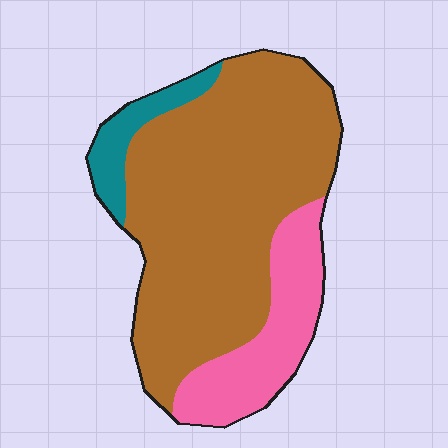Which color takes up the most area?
Brown, at roughly 70%.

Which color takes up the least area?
Teal, at roughly 10%.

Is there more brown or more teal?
Brown.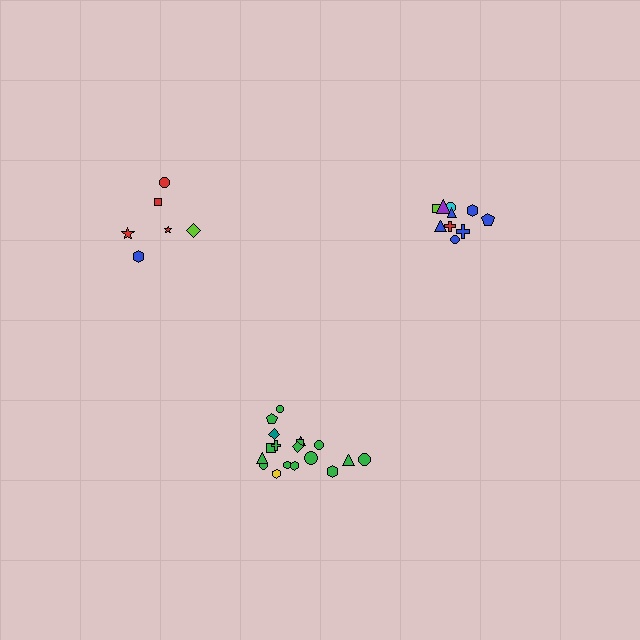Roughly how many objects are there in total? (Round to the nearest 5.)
Roughly 35 objects in total.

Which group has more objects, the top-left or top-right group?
The top-right group.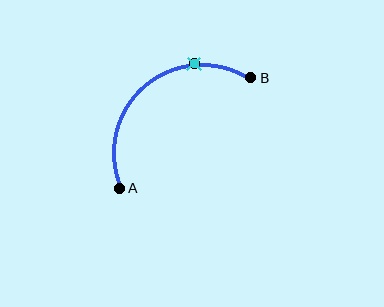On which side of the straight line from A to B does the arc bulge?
The arc bulges above and to the left of the straight line connecting A and B.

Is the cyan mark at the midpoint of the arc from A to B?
No. The cyan mark lies on the arc but is closer to endpoint B. The arc midpoint would be at the point on the curve equidistant along the arc from both A and B.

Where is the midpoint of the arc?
The arc midpoint is the point on the curve farthest from the straight line joining A and B. It sits above and to the left of that line.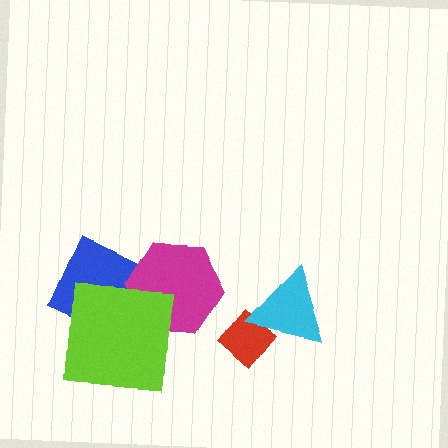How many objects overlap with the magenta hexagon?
2 objects overlap with the magenta hexagon.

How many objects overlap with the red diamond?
1 object overlaps with the red diamond.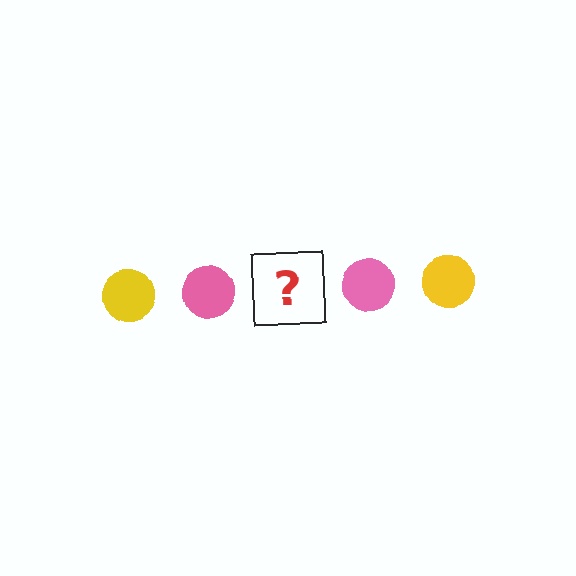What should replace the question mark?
The question mark should be replaced with a yellow circle.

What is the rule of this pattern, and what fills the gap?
The rule is that the pattern cycles through yellow, pink circles. The gap should be filled with a yellow circle.